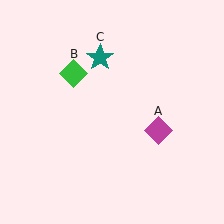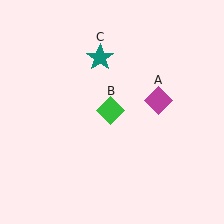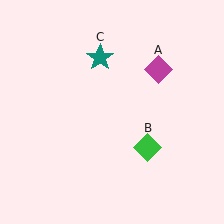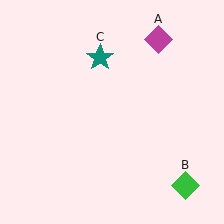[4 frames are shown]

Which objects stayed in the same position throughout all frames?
Teal star (object C) remained stationary.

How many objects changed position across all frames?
2 objects changed position: magenta diamond (object A), green diamond (object B).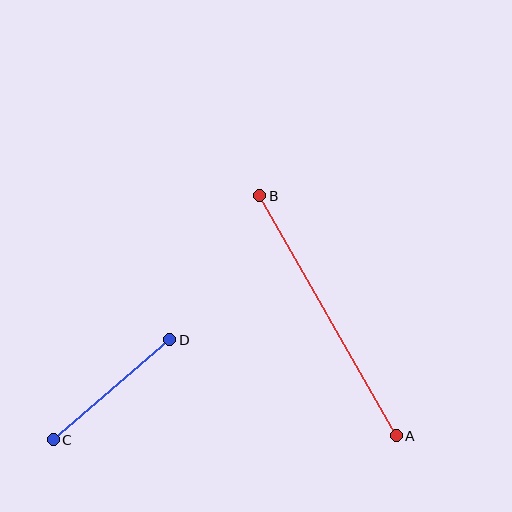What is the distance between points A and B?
The distance is approximately 276 pixels.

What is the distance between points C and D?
The distance is approximately 154 pixels.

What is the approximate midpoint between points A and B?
The midpoint is at approximately (328, 316) pixels.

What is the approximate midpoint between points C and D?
The midpoint is at approximately (111, 390) pixels.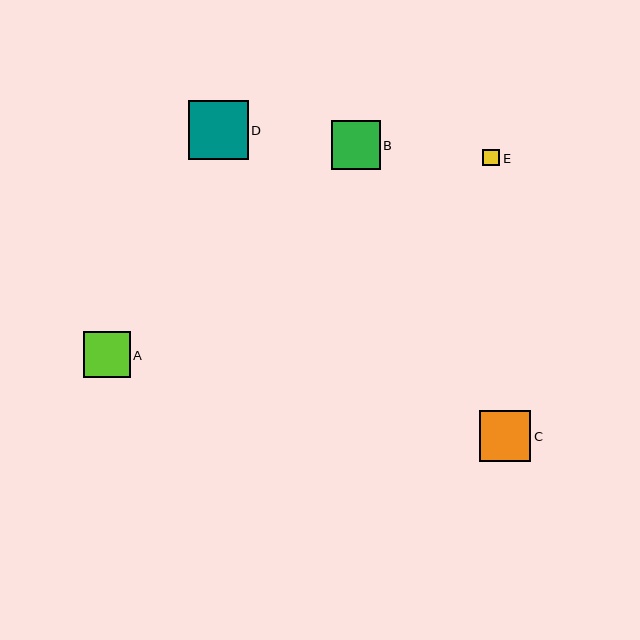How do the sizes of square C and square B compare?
Square C and square B are approximately the same size.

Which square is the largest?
Square D is the largest with a size of approximately 59 pixels.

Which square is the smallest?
Square E is the smallest with a size of approximately 17 pixels.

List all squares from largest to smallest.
From largest to smallest: D, C, B, A, E.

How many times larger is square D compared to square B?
Square D is approximately 1.2 times the size of square B.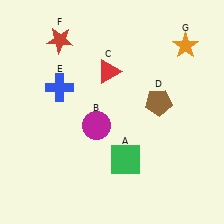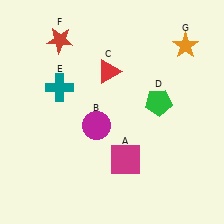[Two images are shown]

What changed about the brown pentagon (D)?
In Image 1, D is brown. In Image 2, it changed to green.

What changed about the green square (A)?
In Image 1, A is green. In Image 2, it changed to magenta.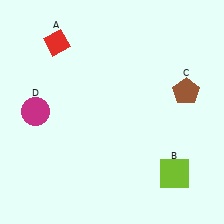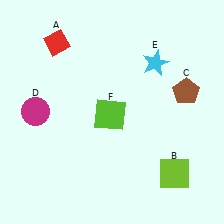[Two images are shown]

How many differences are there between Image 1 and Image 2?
There are 2 differences between the two images.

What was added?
A cyan star (E), a lime square (F) were added in Image 2.